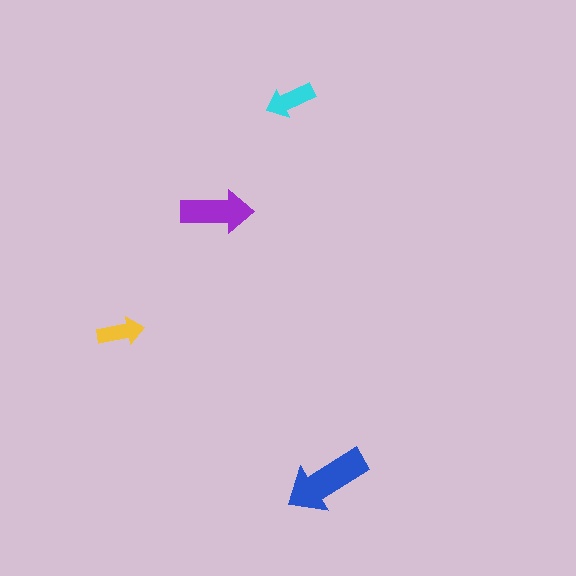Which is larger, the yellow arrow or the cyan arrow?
The cyan one.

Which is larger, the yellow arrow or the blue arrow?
The blue one.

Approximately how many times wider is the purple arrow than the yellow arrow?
About 1.5 times wider.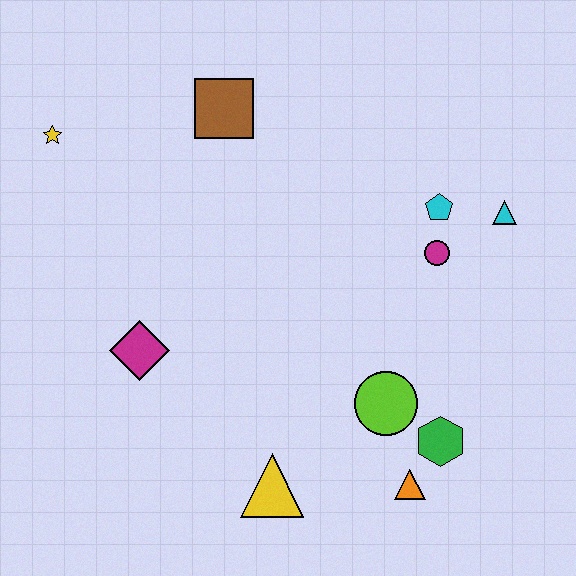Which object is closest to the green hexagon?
The orange triangle is closest to the green hexagon.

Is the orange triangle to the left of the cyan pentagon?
Yes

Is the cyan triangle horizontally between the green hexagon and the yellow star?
No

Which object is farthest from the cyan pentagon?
The yellow star is farthest from the cyan pentagon.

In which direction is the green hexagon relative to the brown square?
The green hexagon is below the brown square.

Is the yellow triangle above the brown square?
No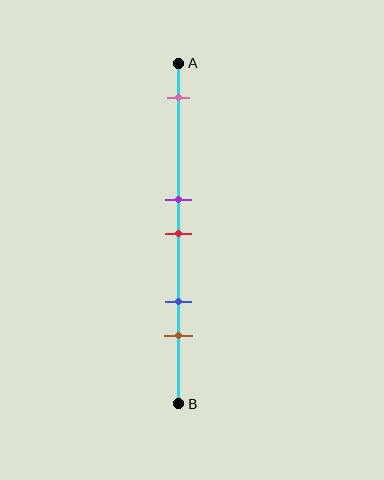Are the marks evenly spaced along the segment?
No, the marks are not evenly spaced.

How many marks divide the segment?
There are 5 marks dividing the segment.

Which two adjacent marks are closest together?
The purple and red marks are the closest adjacent pair.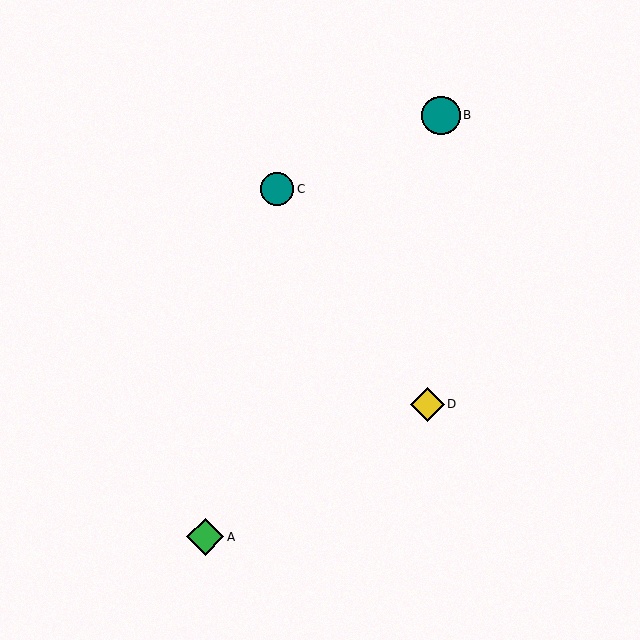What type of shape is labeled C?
Shape C is a teal circle.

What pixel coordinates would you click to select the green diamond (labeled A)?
Click at (205, 537) to select the green diamond A.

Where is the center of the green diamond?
The center of the green diamond is at (205, 537).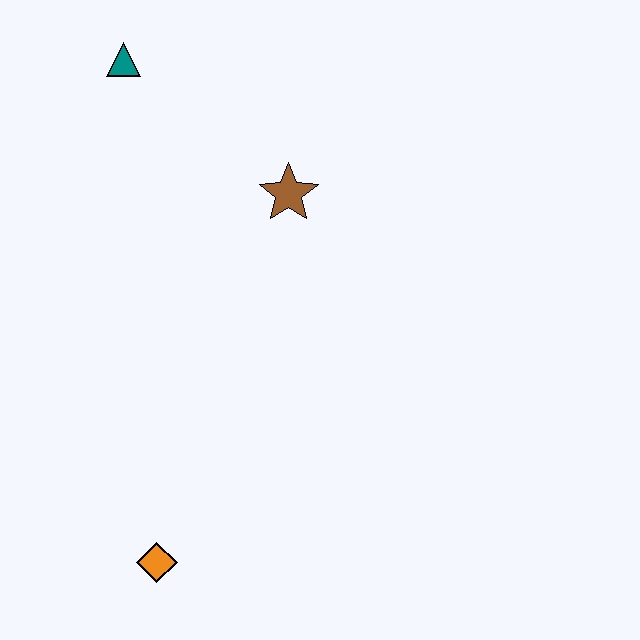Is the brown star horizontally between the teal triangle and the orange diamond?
No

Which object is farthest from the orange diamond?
The teal triangle is farthest from the orange diamond.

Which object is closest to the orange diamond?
The brown star is closest to the orange diamond.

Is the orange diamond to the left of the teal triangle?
No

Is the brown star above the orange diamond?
Yes